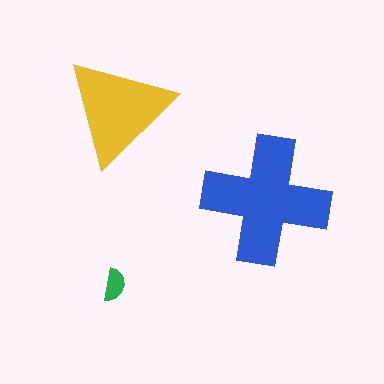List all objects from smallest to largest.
The green semicircle, the yellow triangle, the blue cross.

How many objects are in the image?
There are 3 objects in the image.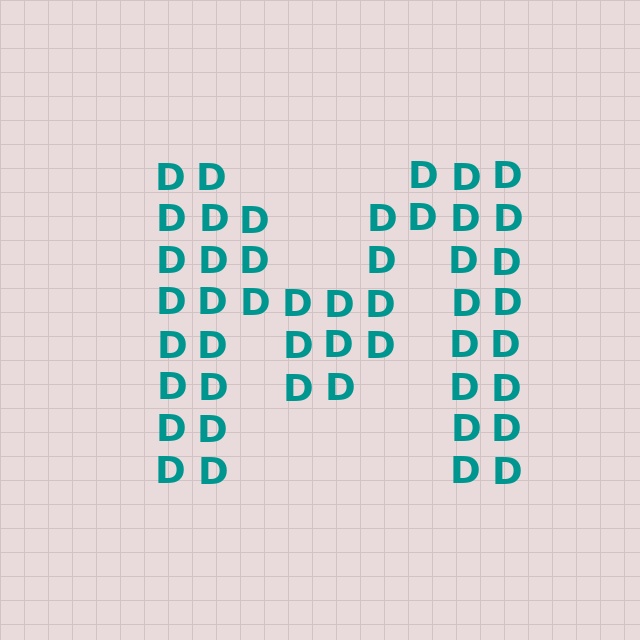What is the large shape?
The large shape is the letter M.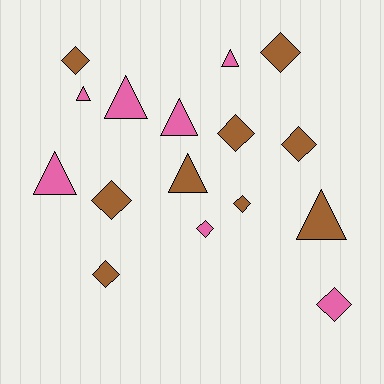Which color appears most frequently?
Brown, with 9 objects.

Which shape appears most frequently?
Diamond, with 9 objects.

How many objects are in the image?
There are 16 objects.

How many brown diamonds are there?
There are 7 brown diamonds.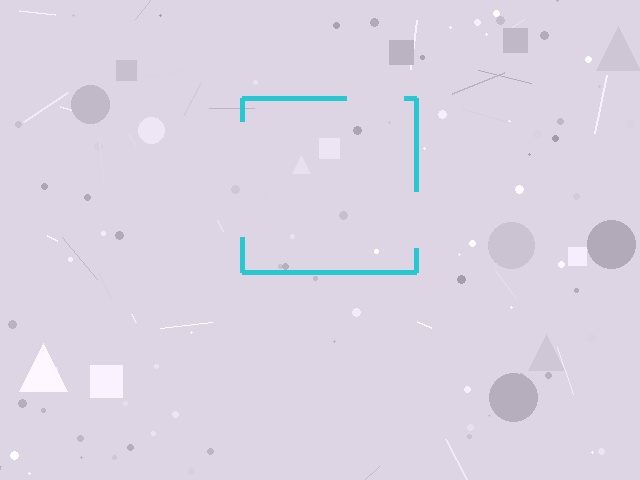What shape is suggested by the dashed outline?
The dashed outline suggests a square.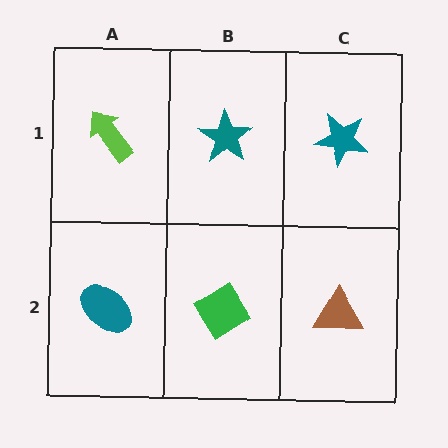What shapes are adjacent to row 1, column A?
A teal ellipse (row 2, column A), a teal star (row 1, column B).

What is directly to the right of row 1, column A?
A teal star.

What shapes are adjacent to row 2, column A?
A lime arrow (row 1, column A), a green diamond (row 2, column B).